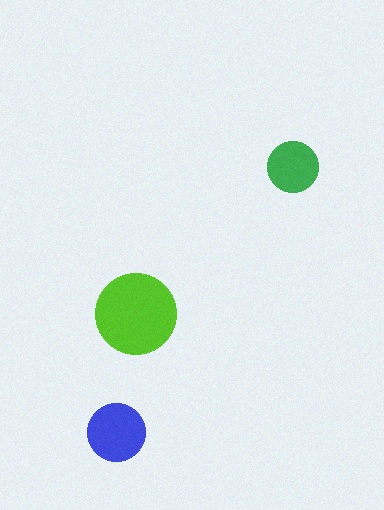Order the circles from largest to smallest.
the lime one, the blue one, the green one.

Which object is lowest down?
The blue circle is bottommost.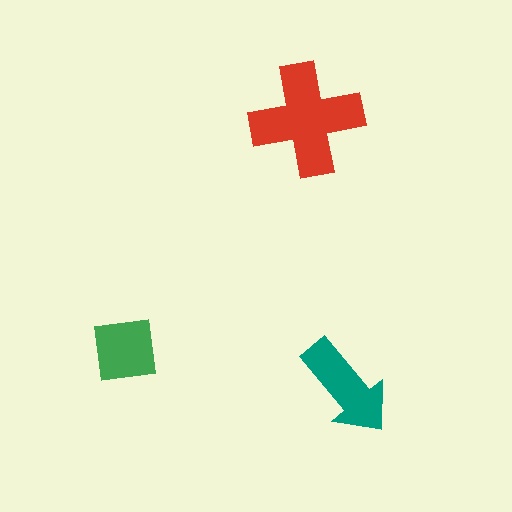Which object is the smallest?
The green square.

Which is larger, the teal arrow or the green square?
The teal arrow.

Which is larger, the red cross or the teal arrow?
The red cross.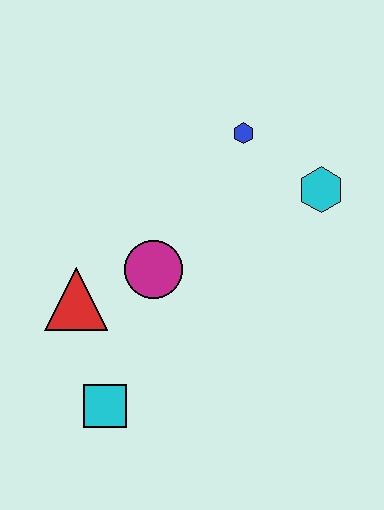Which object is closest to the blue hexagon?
The cyan hexagon is closest to the blue hexagon.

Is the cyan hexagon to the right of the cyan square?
Yes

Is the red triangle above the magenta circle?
No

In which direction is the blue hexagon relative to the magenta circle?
The blue hexagon is above the magenta circle.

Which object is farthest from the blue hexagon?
The cyan square is farthest from the blue hexagon.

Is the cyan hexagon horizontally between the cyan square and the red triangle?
No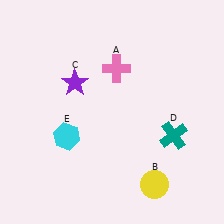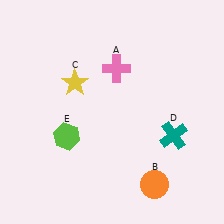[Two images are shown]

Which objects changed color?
B changed from yellow to orange. C changed from purple to yellow. E changed from cyan to lime.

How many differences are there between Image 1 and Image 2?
There are 3 differences between the two images.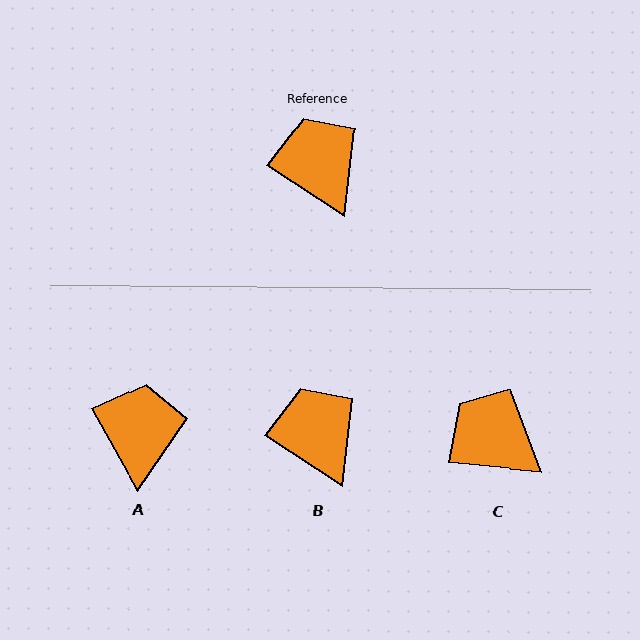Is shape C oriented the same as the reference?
No, it is off by about 27 degrees.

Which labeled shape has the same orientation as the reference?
B.